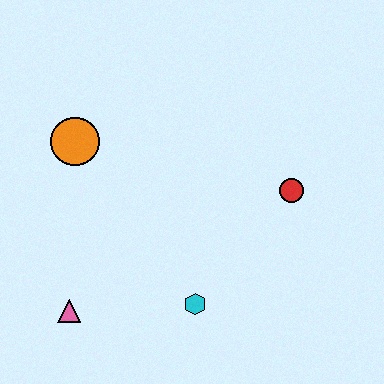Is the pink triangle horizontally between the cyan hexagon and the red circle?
No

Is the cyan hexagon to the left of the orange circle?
No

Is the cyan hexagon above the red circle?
No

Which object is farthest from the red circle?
The pink triangle is farthest from the red circle.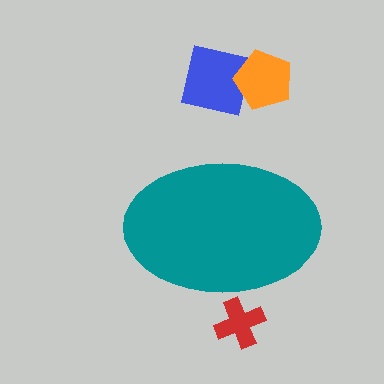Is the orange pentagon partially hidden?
No, the orange pentagon is fully visible.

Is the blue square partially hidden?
No, the blue square is fully visible.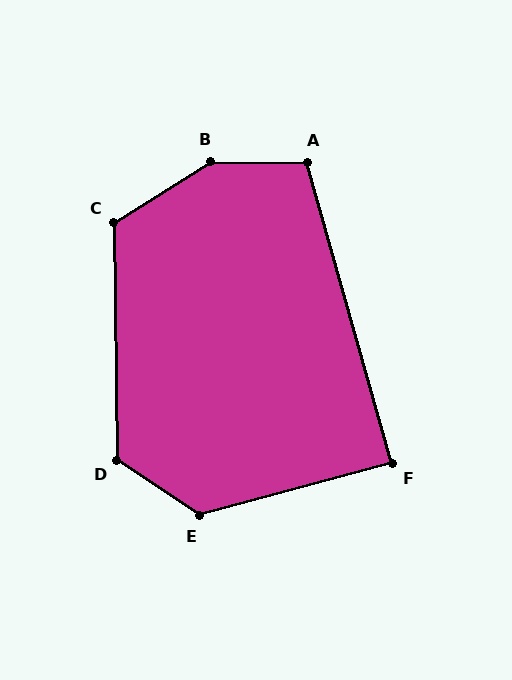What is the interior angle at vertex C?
Approximately 122 degrees (obtuse).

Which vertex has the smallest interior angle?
F, at approximately 89 degrees.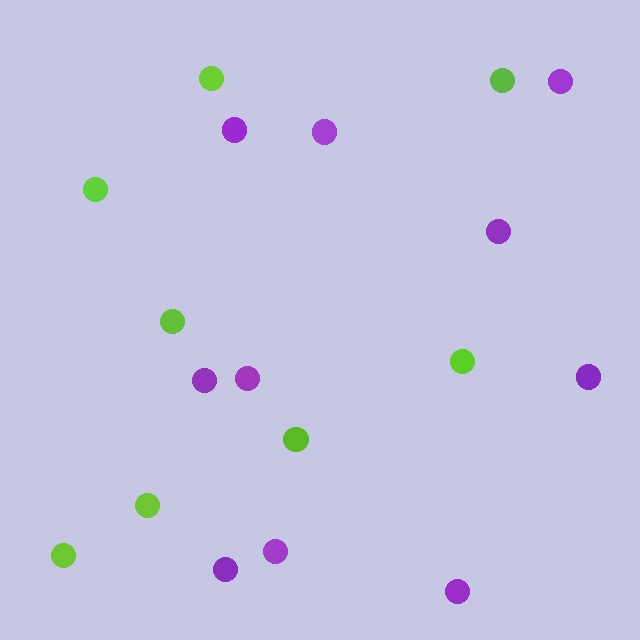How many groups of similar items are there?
There are 2 groups: one group of lime circles (8) and one group of purple circles (10).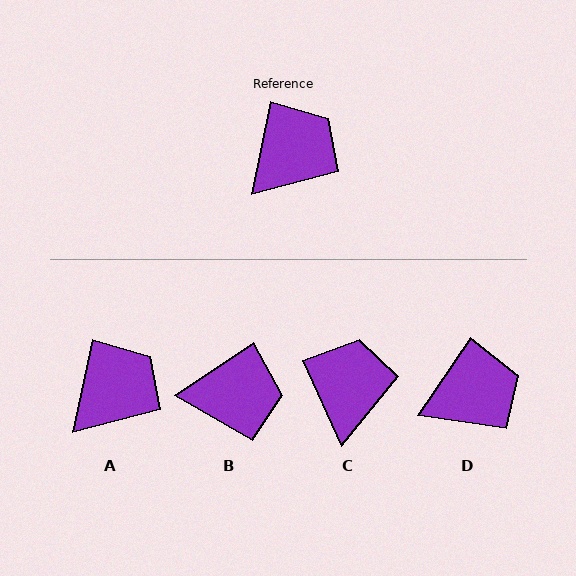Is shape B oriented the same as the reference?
No, it is off by about 45 degrees.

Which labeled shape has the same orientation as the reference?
A.